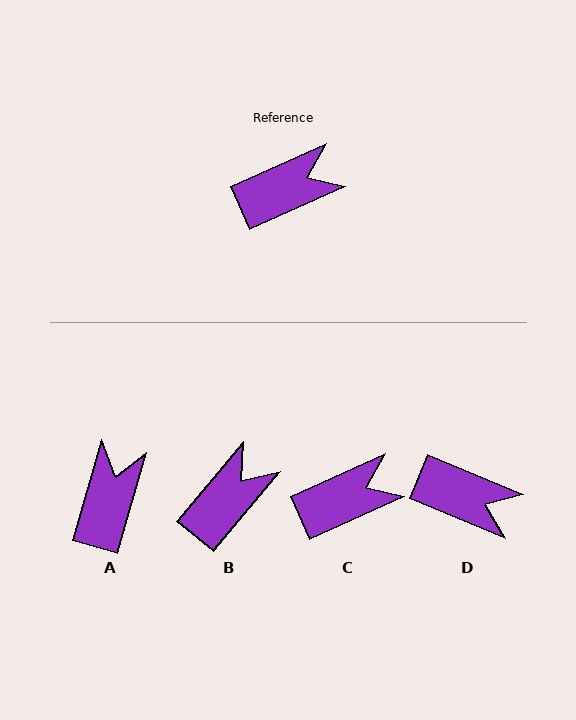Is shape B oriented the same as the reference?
No, it is off by about 26 degrees.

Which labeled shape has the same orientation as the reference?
C.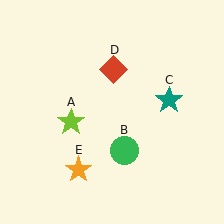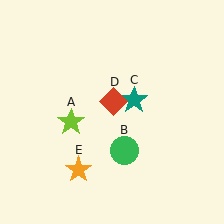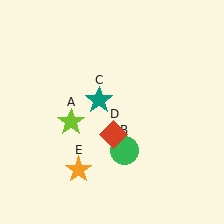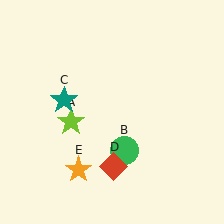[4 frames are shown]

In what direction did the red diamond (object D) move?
The red diamond (object D) moved down.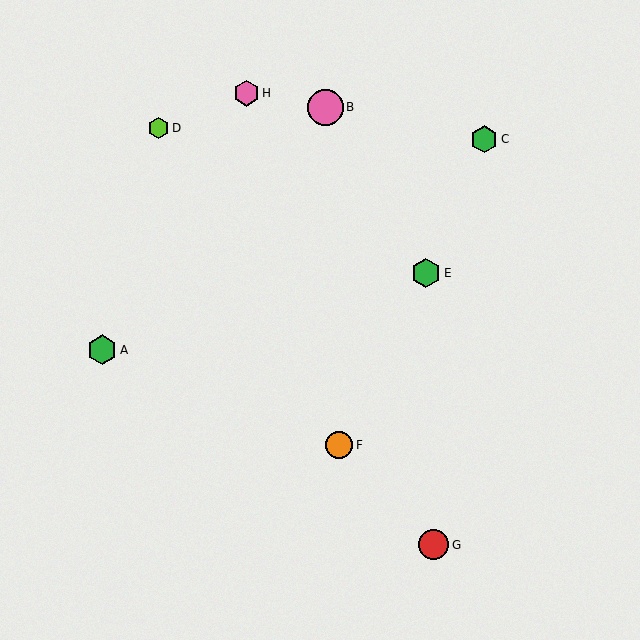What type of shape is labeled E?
Shape E is a green hexagon.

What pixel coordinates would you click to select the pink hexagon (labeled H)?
Click at (247, 93) to select the pink hexagon H.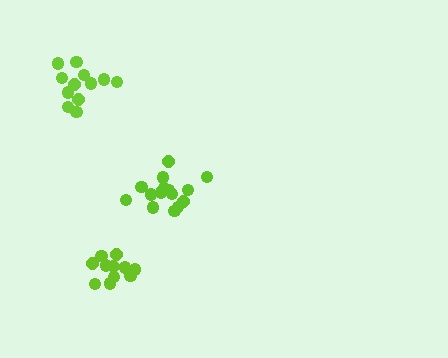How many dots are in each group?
Group 1: 15 dots, Group 2: 12 dots, Group 3: 11 dots (38 total).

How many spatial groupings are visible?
There are 3 spatial groupings.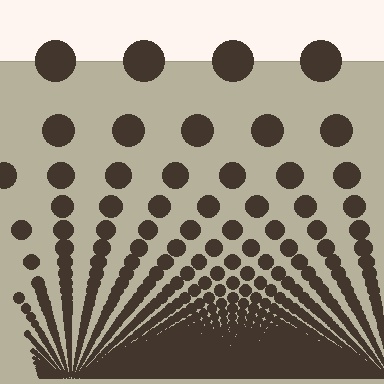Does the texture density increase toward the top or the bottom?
Density increases toward the bottom.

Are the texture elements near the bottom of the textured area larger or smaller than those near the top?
Smaller. The gradient is inverted — elements near the bottom are smaller and denser.